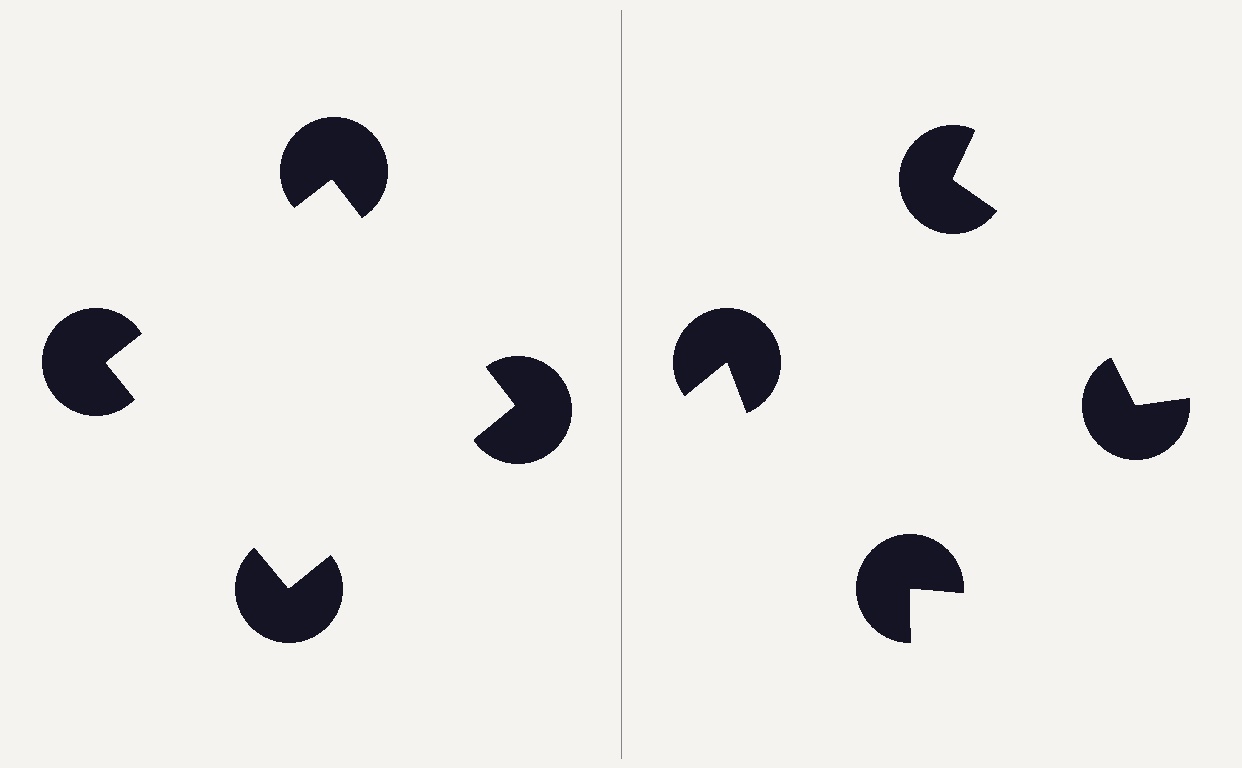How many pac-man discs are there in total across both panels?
8 — 4 on each side.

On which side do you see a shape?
An illusory square appears on the left side. On the right side the wedge cuts are rotated, so no coherent shape forms.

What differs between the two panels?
The pac-man discs are positioned identically on both sides; only the wedge orientations differ. On the left they align to a square; on the right they are misaligned.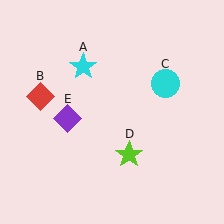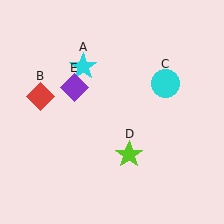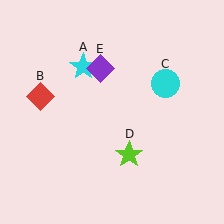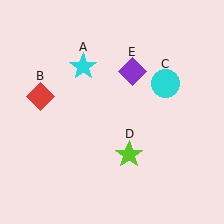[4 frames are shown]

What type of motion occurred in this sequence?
The purple diamond (object E) rotated clockwise around the center of the scene.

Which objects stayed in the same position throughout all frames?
Cyan star (object A) and red diamond (object B) and cyan circle (object C) and lime star (object D) remained stationary.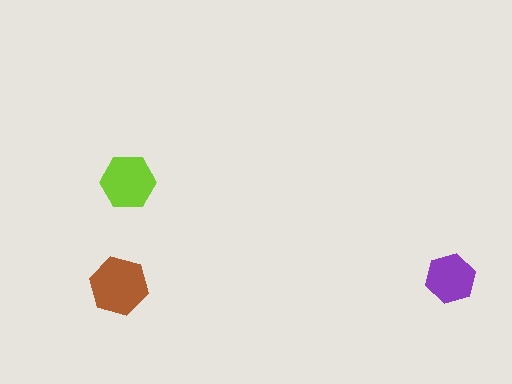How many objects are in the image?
There are 3 objects in the image.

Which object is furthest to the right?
The purple hexagon is rightmost.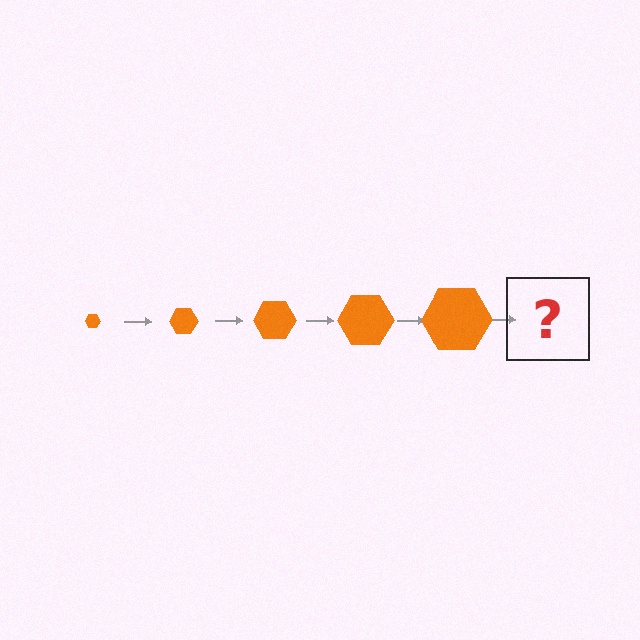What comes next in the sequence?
The next element should be an orange hexagon, larger than the previous one.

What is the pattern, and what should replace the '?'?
The pattern is that the hexagon gets progressively larger each step. The '?' should be an orange hexagon, larger than the previous one.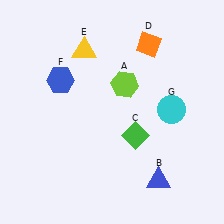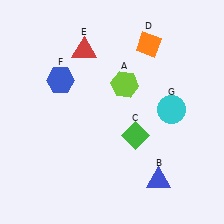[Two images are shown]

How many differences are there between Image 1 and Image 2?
There is 1 difference between the two images.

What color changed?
The triangle (E) changed from yellow in Image 1 to red in Image 2.